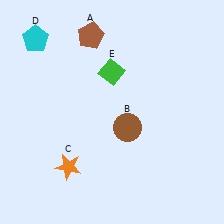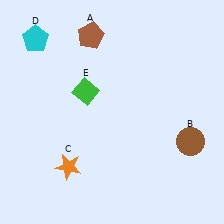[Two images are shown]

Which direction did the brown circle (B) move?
The brown circle (B) moved right.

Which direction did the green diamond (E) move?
The green diamond (E) moved left.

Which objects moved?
The objects that moved are: the brown circle (B), the green diamond (E).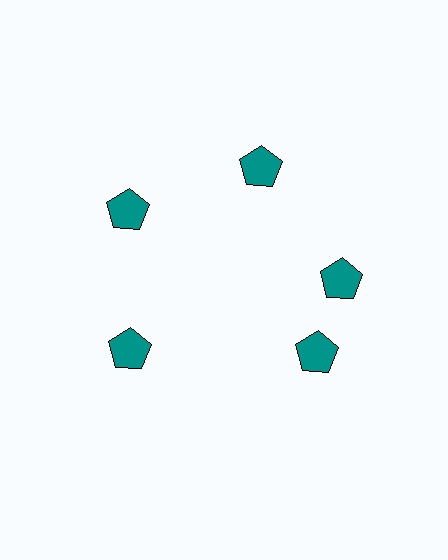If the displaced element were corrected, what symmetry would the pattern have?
It would have 5-fold rotational symmetry — the pattern would map onto itself every 72 degrees.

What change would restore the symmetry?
The symmetry would be restored by rotating it back into even spacing with its neighbors so that all 5 pentagons sit at equal angles and equal distance from the center.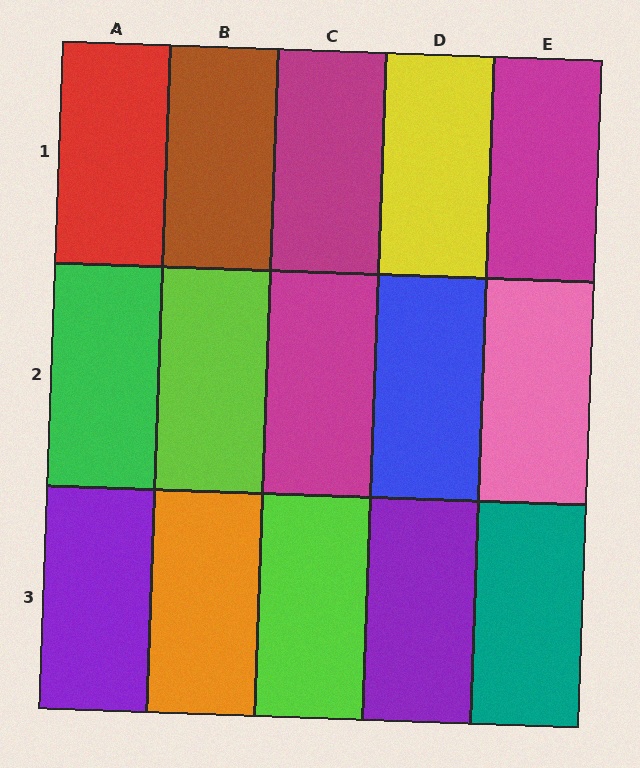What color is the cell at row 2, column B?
Lime.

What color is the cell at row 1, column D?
Yellow.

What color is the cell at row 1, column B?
Brown.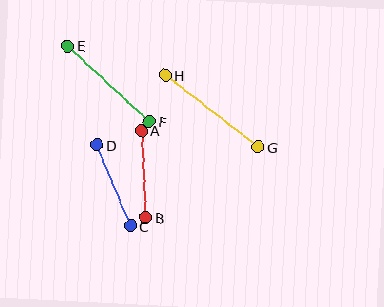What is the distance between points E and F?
The distance is approximately 111 pixels.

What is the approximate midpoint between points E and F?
The midpoint is at approximately (109, 84) pixels.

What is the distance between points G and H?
The distance is approximately 117 pixels.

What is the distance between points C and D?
The distance is approximately 88 pixels.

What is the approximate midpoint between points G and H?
The midpoint is at approximately (212, 111) pixels.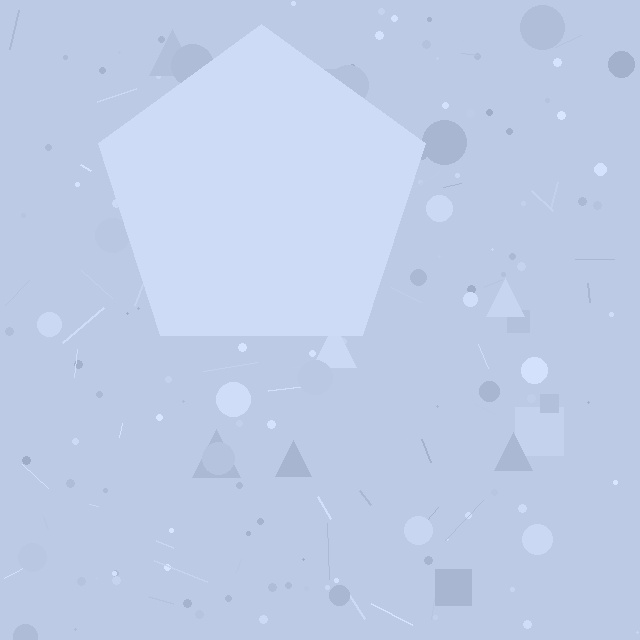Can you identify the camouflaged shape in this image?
The camouflaged shape is a pentagon.